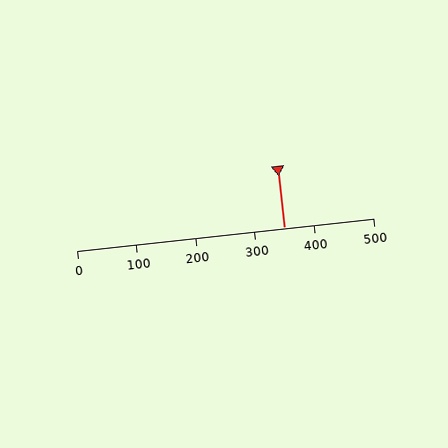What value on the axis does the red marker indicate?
The marker indicates approximately 350.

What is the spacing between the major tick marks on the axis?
The major ticks are spaced 100 apart.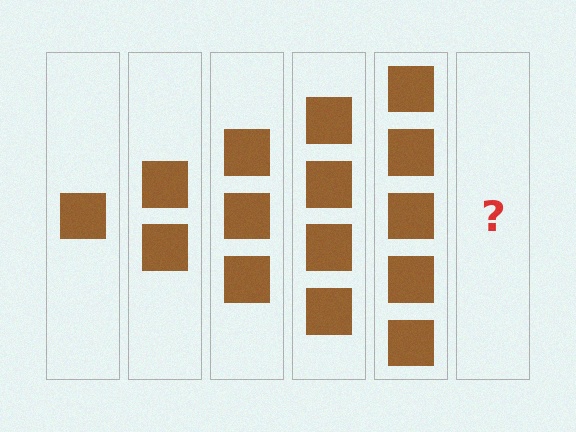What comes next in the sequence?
The next element should be 6 squares.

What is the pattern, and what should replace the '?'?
The pattern is that each step adds one more square. The '?' should be 6 squares.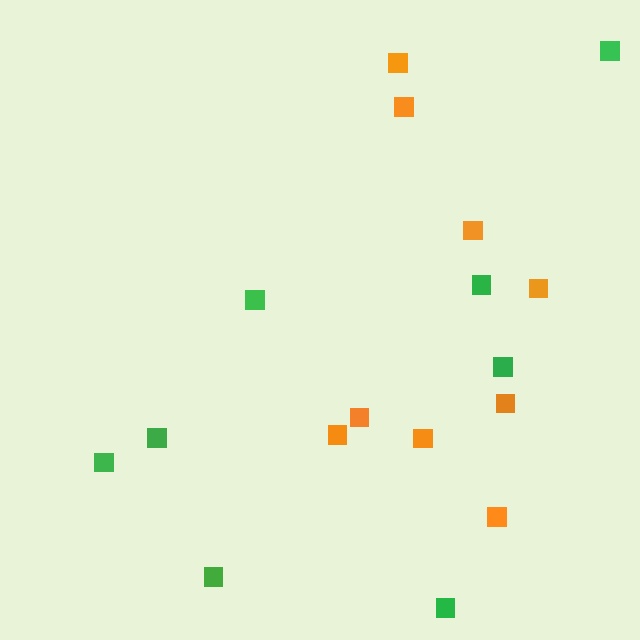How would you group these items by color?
There are 2 groups: one group of orange squares (9) and one group of green squares (8).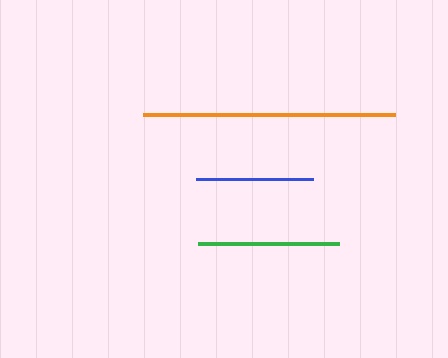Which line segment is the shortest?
The blue line is the shortest at approximately 117 pixels.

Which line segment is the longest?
The orange line is the longest at approximately 252 pixels.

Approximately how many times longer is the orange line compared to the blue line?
The orange line is approximately 2.2 times the length of the blue line.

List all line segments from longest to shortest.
From longest to shortest: orange, green, blue.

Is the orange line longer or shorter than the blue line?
The orange line is longer than the blue line.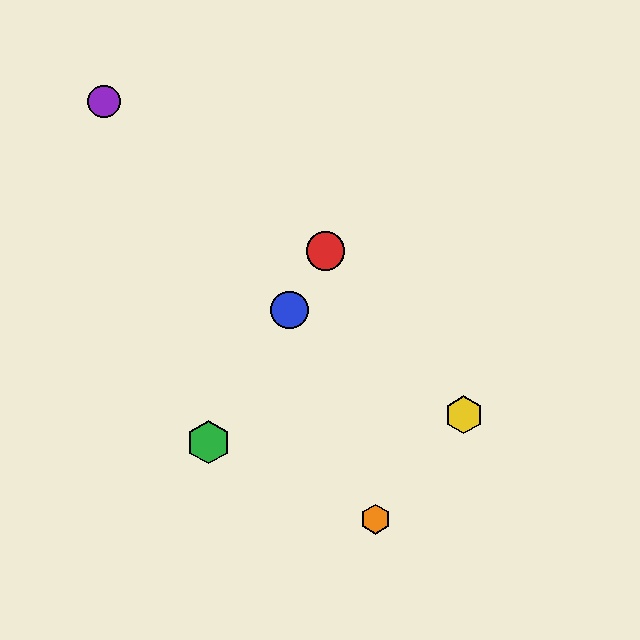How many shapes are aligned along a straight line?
3 shapes (the red circle, the blue circle, the green hexagon) are aligned along a straight line.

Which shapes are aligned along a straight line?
The red circle, the blue circle, the green hexagon are aligned along a straight line.